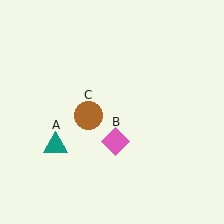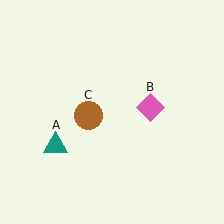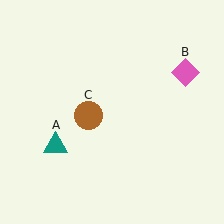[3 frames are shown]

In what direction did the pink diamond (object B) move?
The pink diamond (object B) moved up and to the right.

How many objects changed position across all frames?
1 object changed position: pink diamond (object B).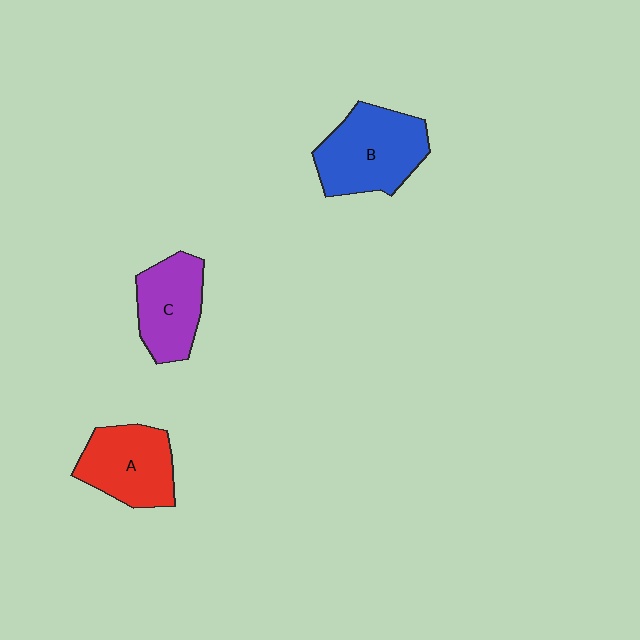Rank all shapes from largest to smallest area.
From largest to smallest: B (blue), A (red), C (purple).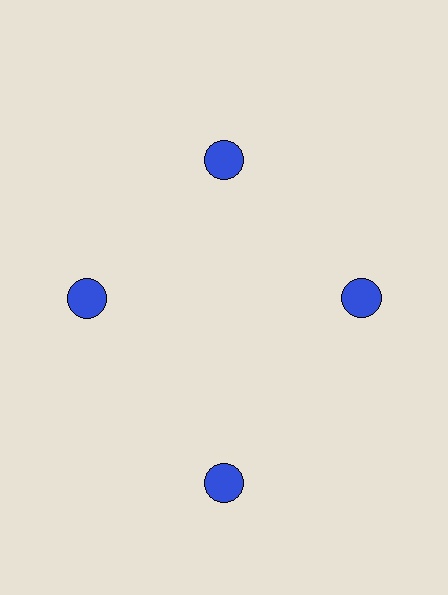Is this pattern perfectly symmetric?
No. The 4 blue circles are arranged in a ring, but one element near the 6 o'clock position is pushed outward from the center, breaking the 4-fold rotational symmetry.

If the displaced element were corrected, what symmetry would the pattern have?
It would have 4-fold rotational symmetry — the pattern would map onto itself every 90 degrees.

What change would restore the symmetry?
The symmetry would be restored by moving it inward, back onto the ring so that all 4 circles sit at equal angles and equal distance from the center.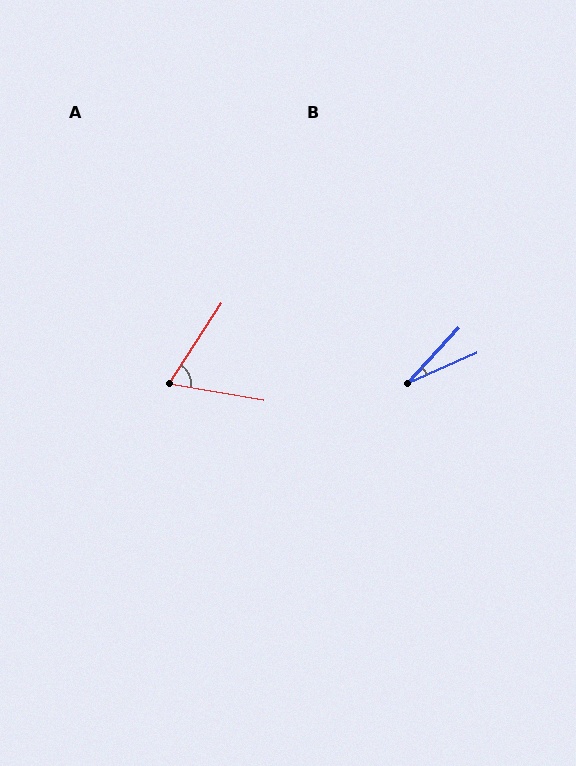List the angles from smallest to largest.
B (23°), A (67°).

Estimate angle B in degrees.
Approximately 23 degrees.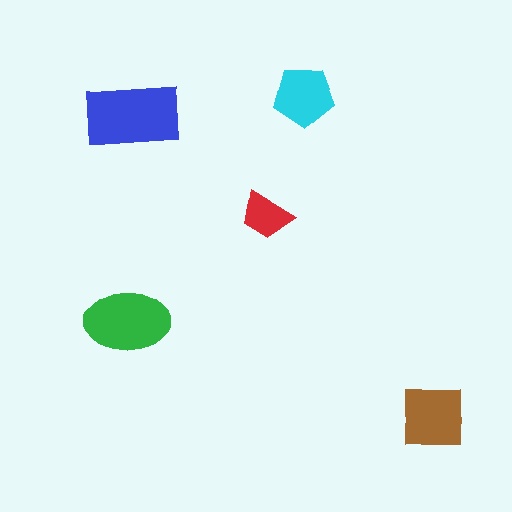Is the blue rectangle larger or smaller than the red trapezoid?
Larger.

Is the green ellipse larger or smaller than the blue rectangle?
Smaller.